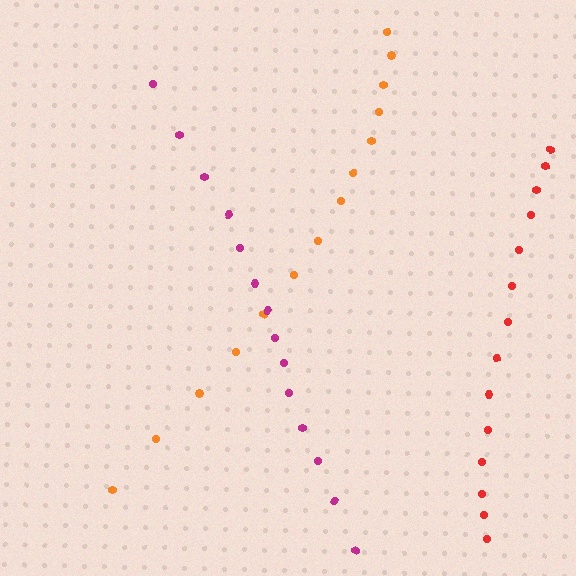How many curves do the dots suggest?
There are 3 distinct paths.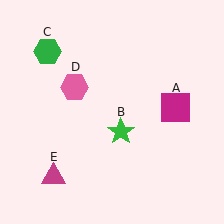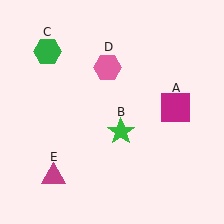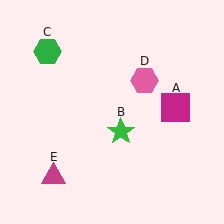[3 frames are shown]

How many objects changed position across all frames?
1 object changed position: pink hexagon (object D).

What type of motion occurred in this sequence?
The pink hexagon (object D) rotated clockwise around the center of the scene.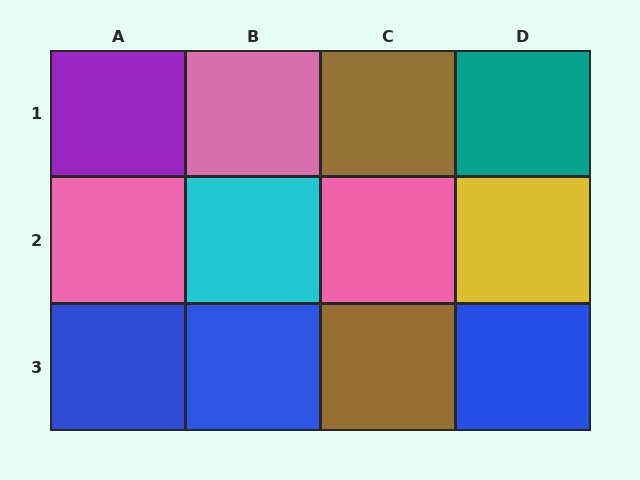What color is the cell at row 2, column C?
Pink.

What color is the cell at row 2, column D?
Yellow.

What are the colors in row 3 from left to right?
Blue, blue, brown, blue.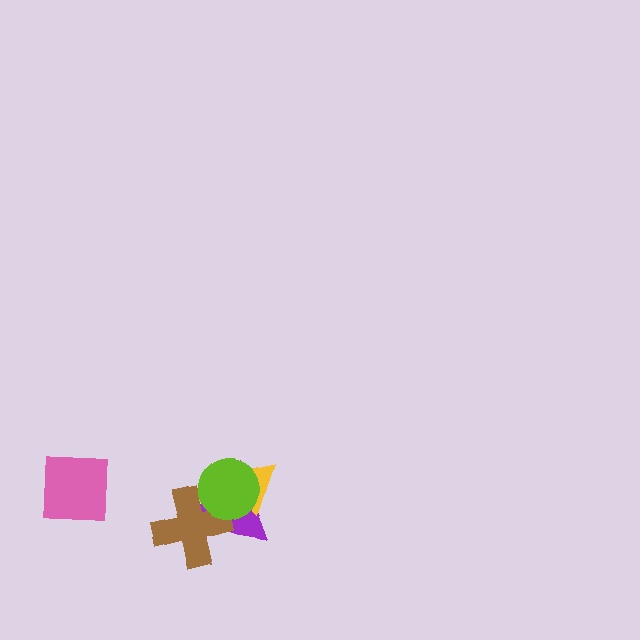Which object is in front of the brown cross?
The lime circle is in front of the brown cross.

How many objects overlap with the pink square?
0 objects overlap with the pink square.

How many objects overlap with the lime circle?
3 objects overlap with the lime circle.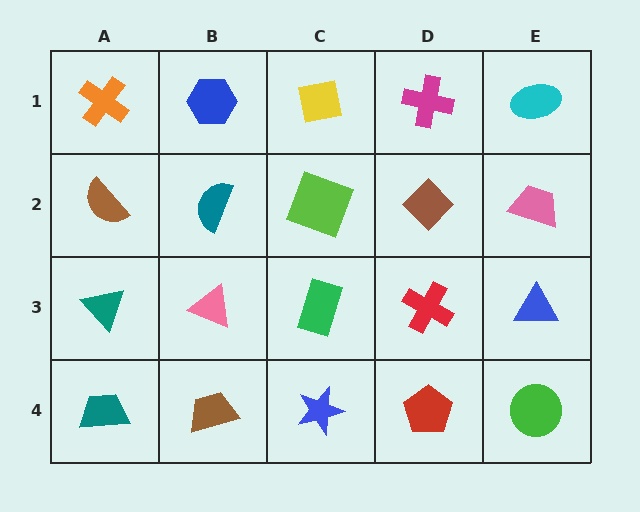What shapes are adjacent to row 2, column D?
A magenta cross (row 1, column D), a red cross (row 3, column D), a lime square (row 2, column C), a pink trapezoid (row 2, column E).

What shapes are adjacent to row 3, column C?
A lime square (row 2, column C), a blue star (row 4, column C), a pink triangle (row 3, column B), a red cross (row 3, column D).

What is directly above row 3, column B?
A teal semicircle.